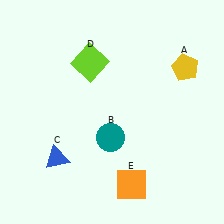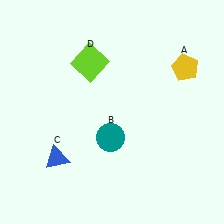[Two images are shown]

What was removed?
The orange square (E) was removed in Image 2.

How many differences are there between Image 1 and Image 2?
There is 1 difference between the two images.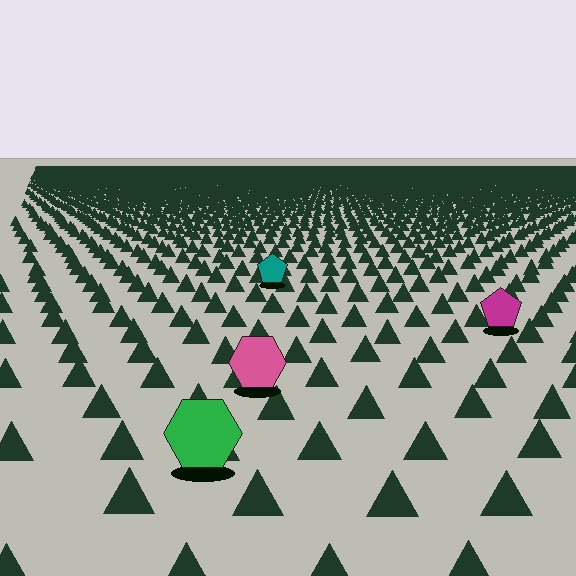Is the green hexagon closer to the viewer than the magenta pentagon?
Yes. The green hexagon is closer — you can tell from the texture gradient: the ground texture is coarser near it.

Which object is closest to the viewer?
The green hexagon is closest. The texture marks near it are larger and more spread out.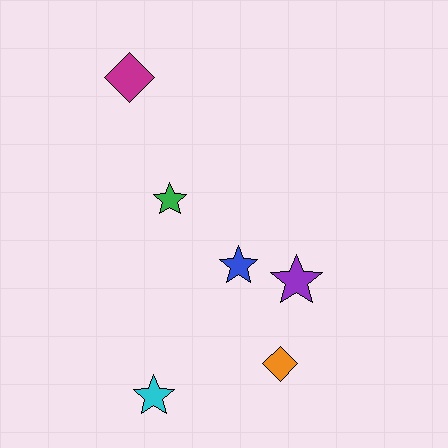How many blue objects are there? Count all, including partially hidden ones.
There is 1 blue object.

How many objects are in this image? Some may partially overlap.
There are 6 objects.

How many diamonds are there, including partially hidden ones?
There are 2 diamonds.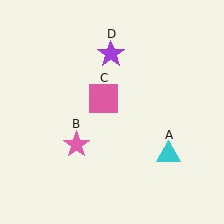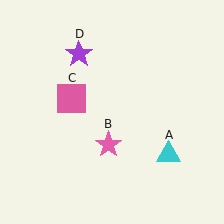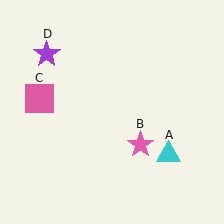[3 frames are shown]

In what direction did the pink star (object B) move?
The pink star (object B) moved right.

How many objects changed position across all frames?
3 objects changed position: pink star (object B), pink square (object C), purple star (object D).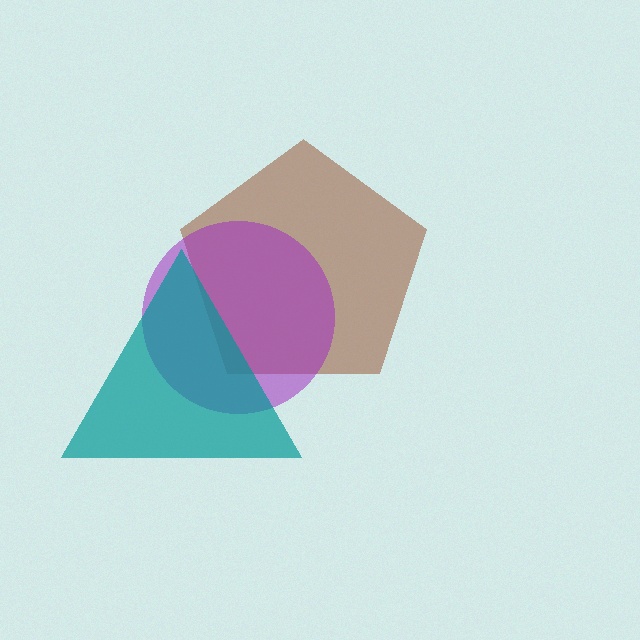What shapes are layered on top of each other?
The layered shapes are: a brown pentagon, a purple circle, a teal triangle.